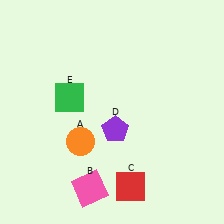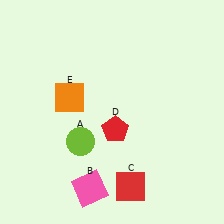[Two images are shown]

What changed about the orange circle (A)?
In Image 1, A is orange. In Image 2, it changed to lime.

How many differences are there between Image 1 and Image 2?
There are 3 differences between the two images.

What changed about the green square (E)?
In Image 1, E is green. In Image 2, it changed to orange.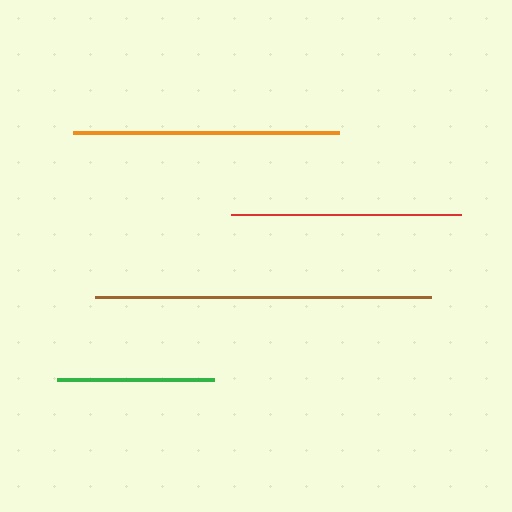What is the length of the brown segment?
The brown segment is approximately 336 pixels long.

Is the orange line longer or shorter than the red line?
The orange line is longer than the red line.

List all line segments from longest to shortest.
From longest to shortest: brown, orange, red, green.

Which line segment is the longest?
The brown line is the longest at approximately 336 pixels.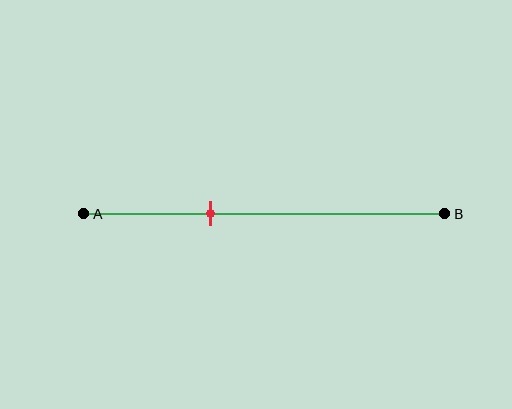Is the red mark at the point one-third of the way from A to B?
Yes, the mark is approximately at the one-third point.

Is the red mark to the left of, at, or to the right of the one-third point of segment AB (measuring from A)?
The red mark is approximately at the one-third point of segment AB.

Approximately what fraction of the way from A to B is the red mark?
The red mark is approximately 35% of the way from A to B.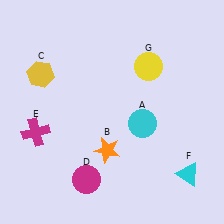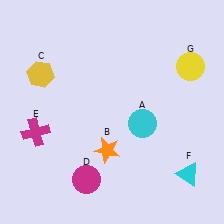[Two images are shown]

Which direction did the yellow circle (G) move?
The yellow circle (G) moved right.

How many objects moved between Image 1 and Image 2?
1 object moved between the two images.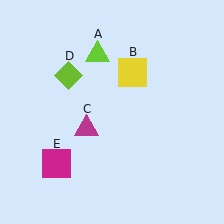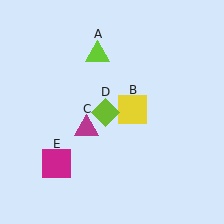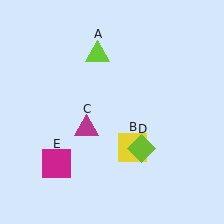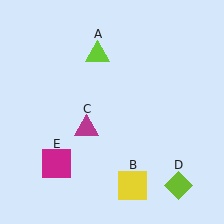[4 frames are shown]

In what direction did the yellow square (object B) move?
The yellow square (object B) moved down.